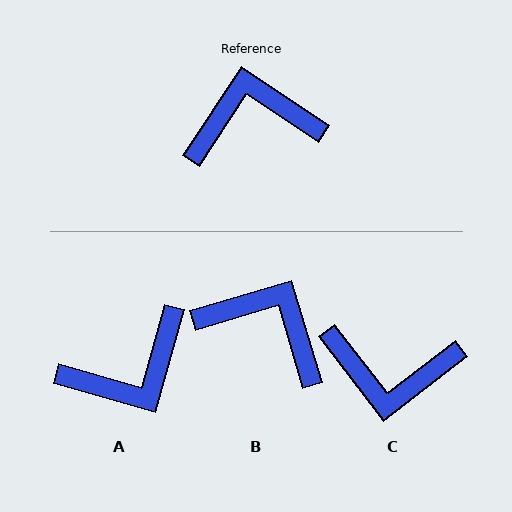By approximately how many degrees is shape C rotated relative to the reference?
Approximately 161 degrees counter-clockwise.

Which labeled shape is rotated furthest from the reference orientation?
A, about 162 degrees away.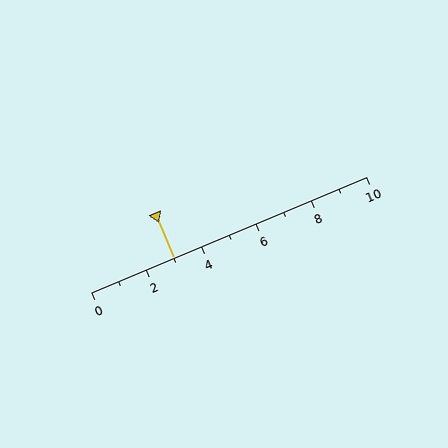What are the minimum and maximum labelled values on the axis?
The axis runs from 0 to 10.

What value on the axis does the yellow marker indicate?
The marker indicates approximately 3.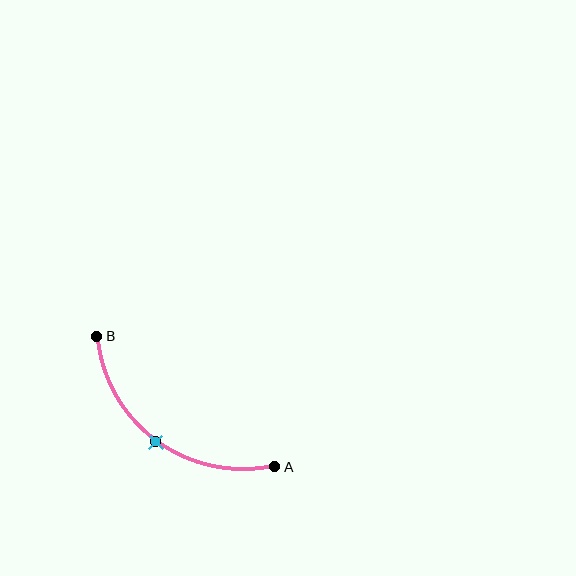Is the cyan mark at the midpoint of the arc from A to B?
Yes. The cyan mark lies on the arc at equal arc-length from both A and B — it is the arc midpoint.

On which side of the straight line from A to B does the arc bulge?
The arc bulges below and to the left of the straight line connecting A and B.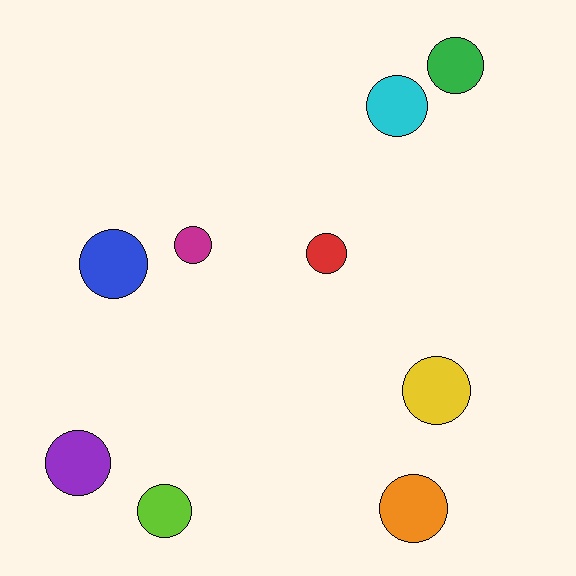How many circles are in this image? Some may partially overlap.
There are 9 circles.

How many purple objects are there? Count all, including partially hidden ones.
There is 1 purple object.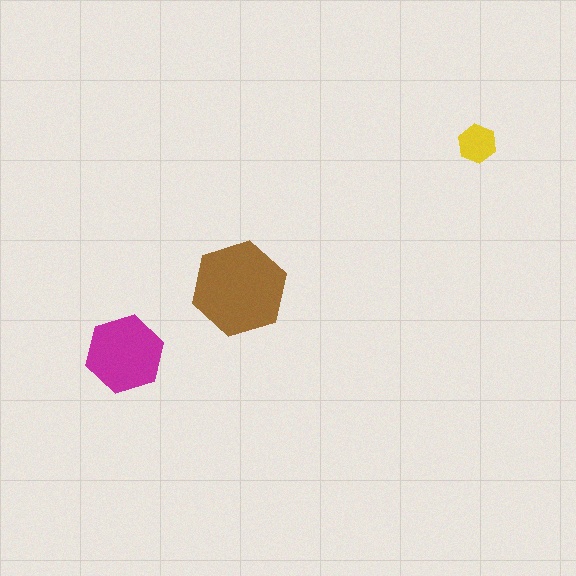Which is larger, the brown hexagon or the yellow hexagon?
The brown one.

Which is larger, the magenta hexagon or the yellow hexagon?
The magenta one.